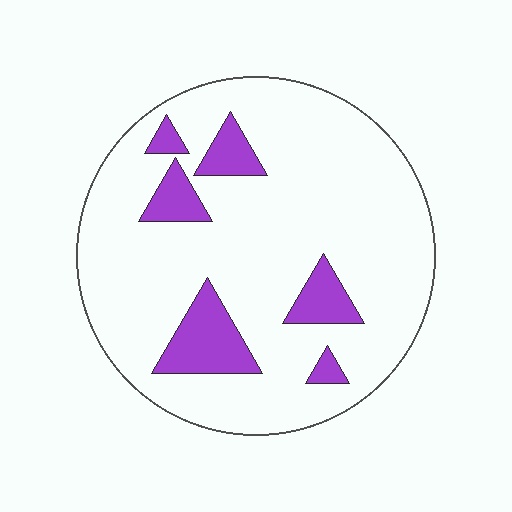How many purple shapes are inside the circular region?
6.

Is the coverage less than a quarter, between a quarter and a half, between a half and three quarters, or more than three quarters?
Less than a quarter.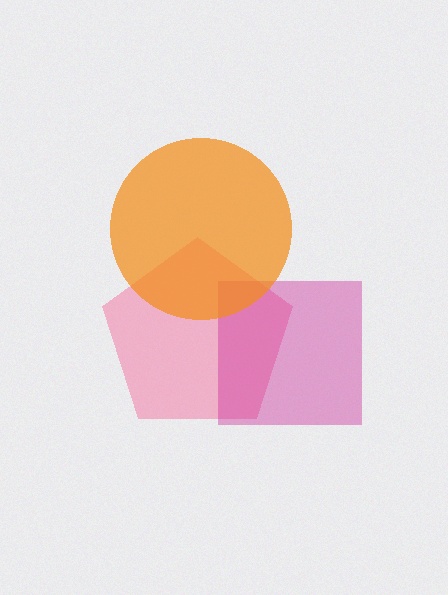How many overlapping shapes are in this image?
There are 3 overlapping shapes in the image.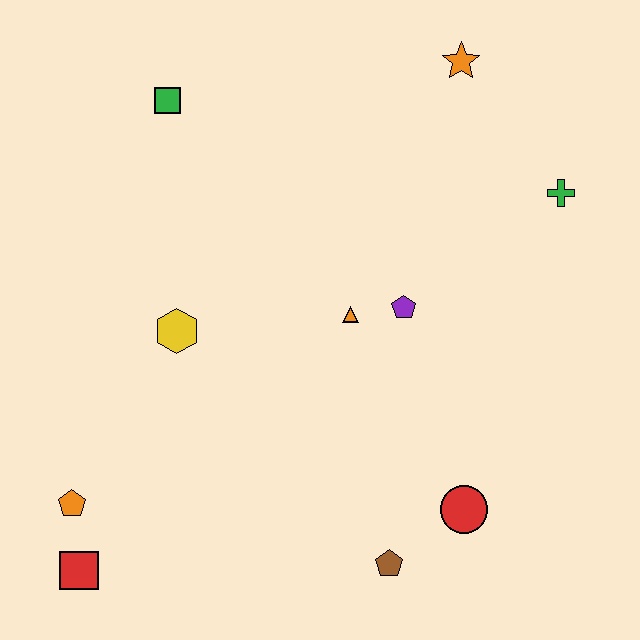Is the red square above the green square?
No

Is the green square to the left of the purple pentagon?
Yes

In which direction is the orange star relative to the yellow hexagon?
The orange star is to the right of the yellow hexagon.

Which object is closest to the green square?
The yellow hexagon is closest to the green square.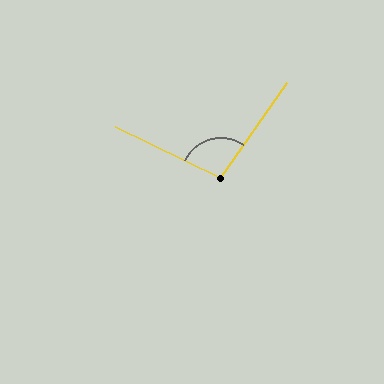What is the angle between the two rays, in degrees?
Approximately 99 degrees.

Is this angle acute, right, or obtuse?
It is obtuse.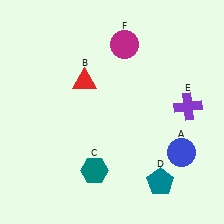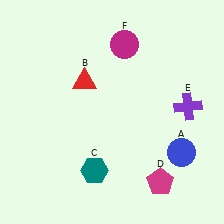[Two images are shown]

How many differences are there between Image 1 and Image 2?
There is 1 difference between the two images.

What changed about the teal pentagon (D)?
In Image 1, D is teal. In Image 2, it changed to magenta.